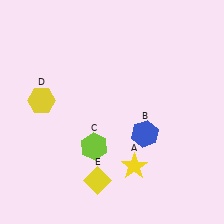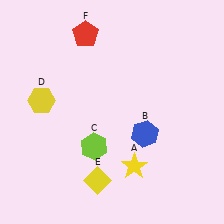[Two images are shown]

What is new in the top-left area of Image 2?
A red pentagon (F) was added in the top-left area of Image 2.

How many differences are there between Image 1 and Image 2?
There is 1 difference between the two images.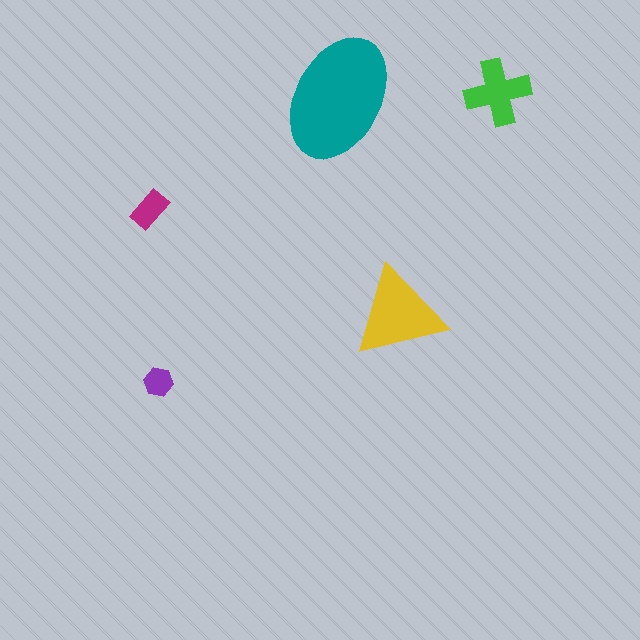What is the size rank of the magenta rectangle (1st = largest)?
4th.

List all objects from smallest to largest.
The purple hexagon, the magenta rectangle, the green cross, the yellow triangle, the teal ellipse.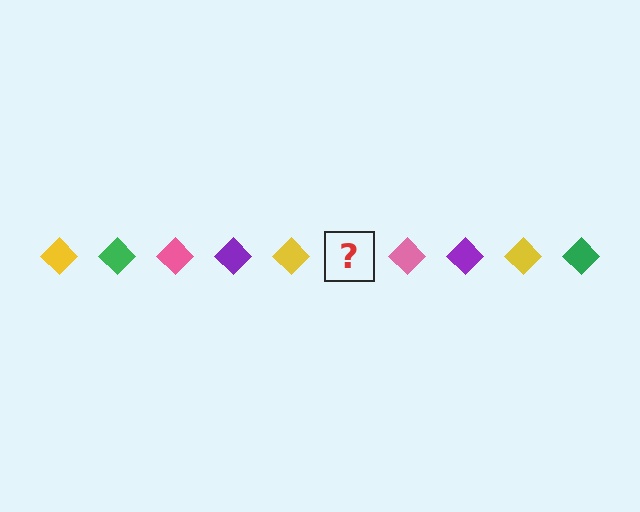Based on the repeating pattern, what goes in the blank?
The blank should be a green diamond.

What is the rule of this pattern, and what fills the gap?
The rule is that the pattern cycles through yellow, green, pink, purple diamonds. The gap should be filled with a green diamond.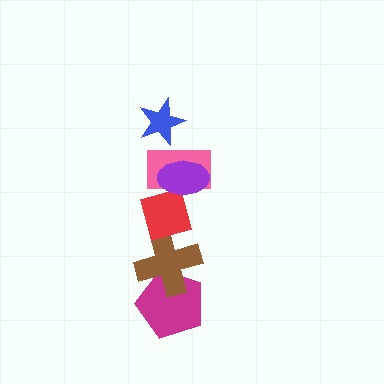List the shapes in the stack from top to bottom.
From top to bottom: the blue star, the purple ellipse, the pink rectangle, the red diamond, the brown cross, the magenta pentagon.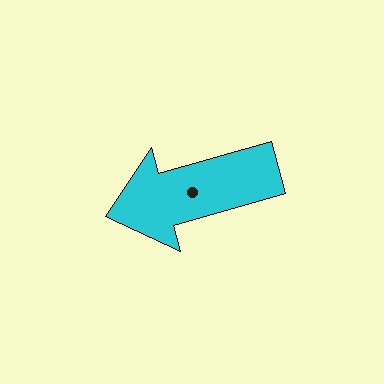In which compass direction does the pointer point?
West.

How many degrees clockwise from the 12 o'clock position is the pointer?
Approximately 254 degrees.